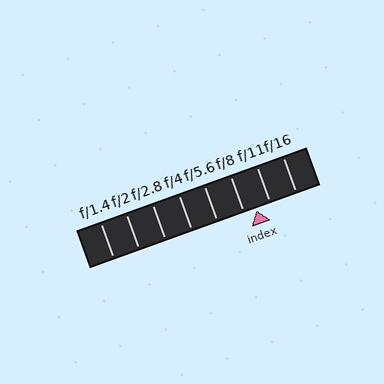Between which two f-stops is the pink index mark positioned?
The index mark is between f/8 and f/11.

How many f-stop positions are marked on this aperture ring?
There are 8 f-stop positions marked.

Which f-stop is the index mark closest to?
The index mark is closest to f/8.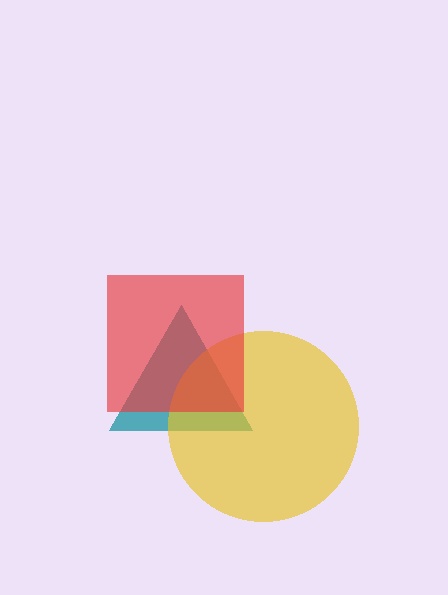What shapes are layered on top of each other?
The layered shapes are: a teal triangle, a yellow circle, a red square.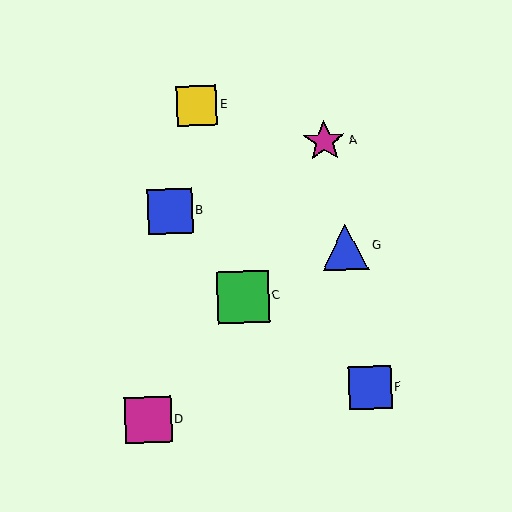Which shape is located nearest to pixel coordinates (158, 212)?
The blue square (labeled B) at (170, 211) is nearest to that location.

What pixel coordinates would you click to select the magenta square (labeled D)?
Click at (148, 420) to select the magenta square D.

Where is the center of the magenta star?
The center of the magenta star is at (324, 141).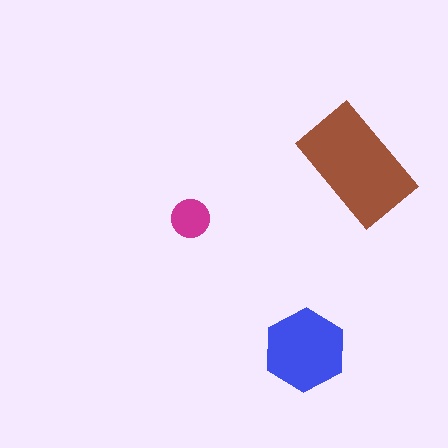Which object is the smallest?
The magenta circle.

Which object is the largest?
The brown rectangle.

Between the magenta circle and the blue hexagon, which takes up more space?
The blue hexagon.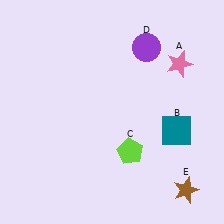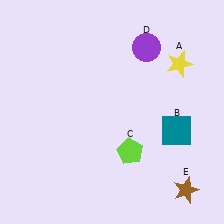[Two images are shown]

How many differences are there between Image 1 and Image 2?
There is 1 difference between the two images.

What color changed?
The star (A) changed from pink in Image 1 to yellow in Image 2.